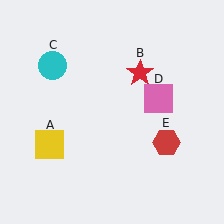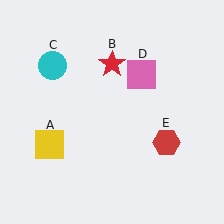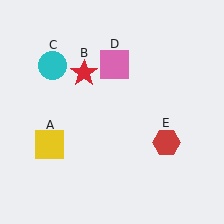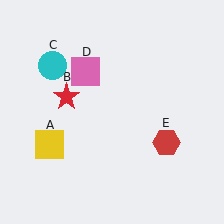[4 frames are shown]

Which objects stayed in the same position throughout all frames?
Yellow square (object A) and cyan circle (object C) and red hexagon (object E) remained stationary.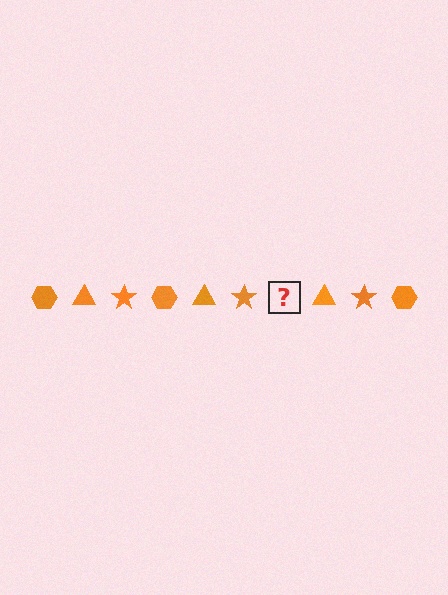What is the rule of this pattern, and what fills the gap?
The rule is that the pattern cycles through hexagon, triangle, star shapes in orange. The gap should be filled with an orange hexagon.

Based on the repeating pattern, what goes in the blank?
The blank should be an orange hexagon.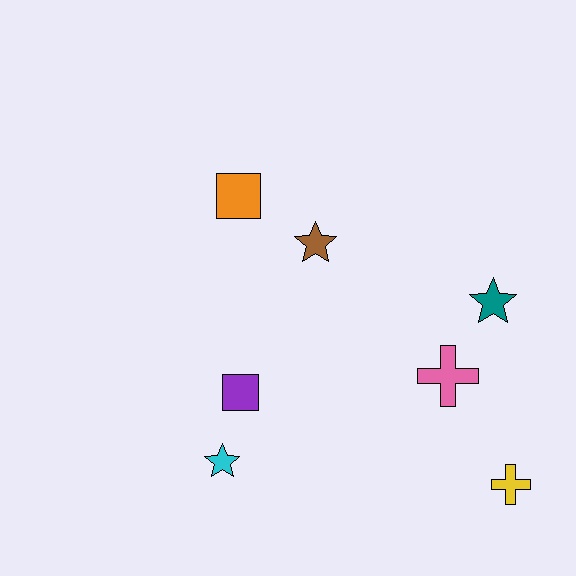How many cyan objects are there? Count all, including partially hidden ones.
There is 1 cyan object.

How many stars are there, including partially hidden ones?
There are 3 stars.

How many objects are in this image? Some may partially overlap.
There are 7 objects.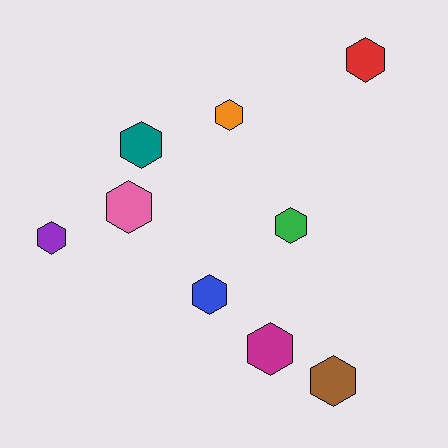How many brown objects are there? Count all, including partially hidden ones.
There is 1 brown object.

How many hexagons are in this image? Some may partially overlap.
There are 9 hexagons.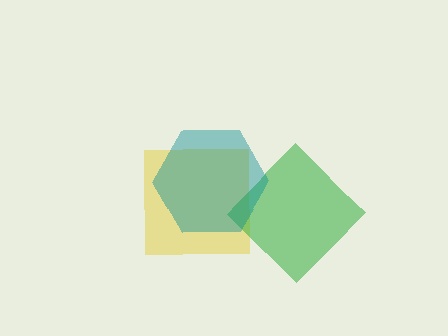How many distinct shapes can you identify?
There are 3 distinct shapes: a yellow square, a green diamond, a teal hexagon.